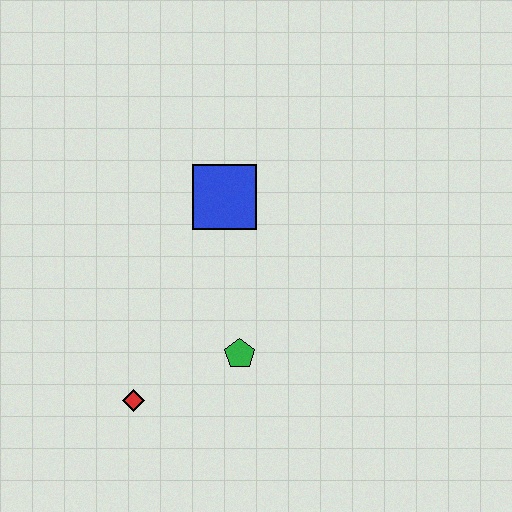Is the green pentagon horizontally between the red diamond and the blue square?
No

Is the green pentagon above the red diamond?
Yes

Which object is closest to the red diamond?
The green pentagon is closest to the red diamond.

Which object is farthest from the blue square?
The red diamond is farthest from the blue square.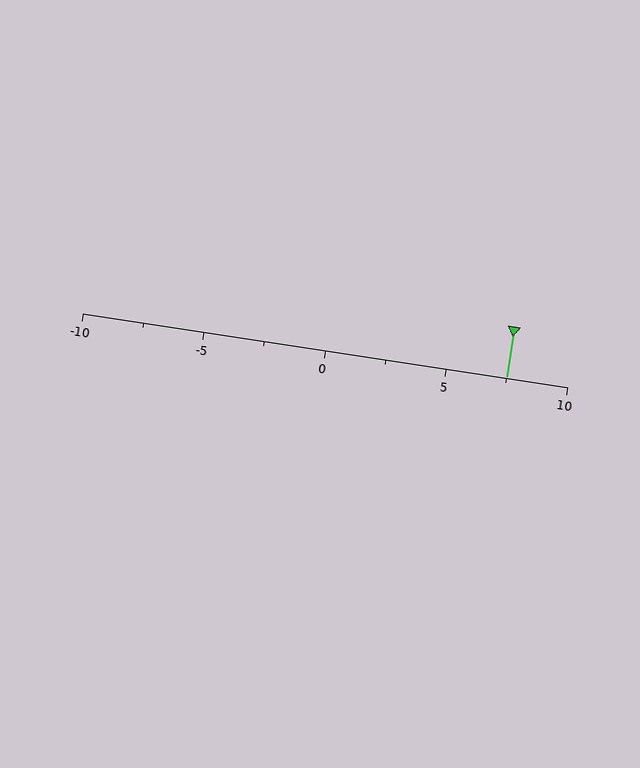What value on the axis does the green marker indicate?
The marker indicates approximately 7.5.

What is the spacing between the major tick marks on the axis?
The major ticks are spaced 5 apart.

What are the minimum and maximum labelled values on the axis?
The axis runs from -10 to 10.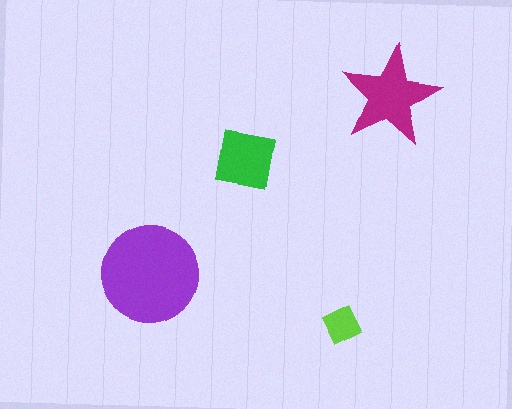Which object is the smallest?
The lime diamond.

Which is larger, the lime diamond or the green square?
The green square.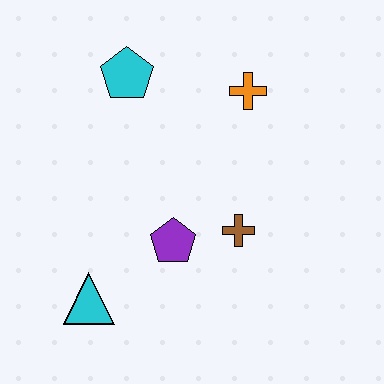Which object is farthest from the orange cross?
The cyan triangle is farthest from the orange cross.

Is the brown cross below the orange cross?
Yes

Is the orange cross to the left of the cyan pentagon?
No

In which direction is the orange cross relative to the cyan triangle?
The orange cross is above the cyan triangle.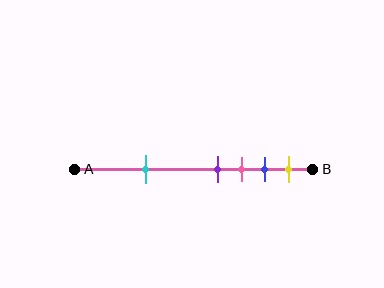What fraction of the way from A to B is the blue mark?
The blue mark is approximately 80% (0.8) of the way from A to B.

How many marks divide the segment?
There are 5 marks dividing the segment.